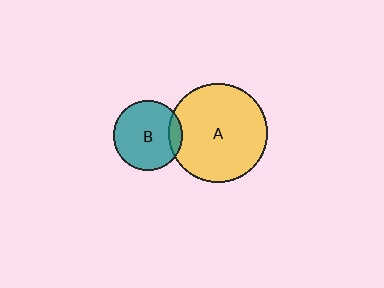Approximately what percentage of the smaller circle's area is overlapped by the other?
Approximately 10%.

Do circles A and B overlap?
Yes.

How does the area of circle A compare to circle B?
Approximately 2.0 times.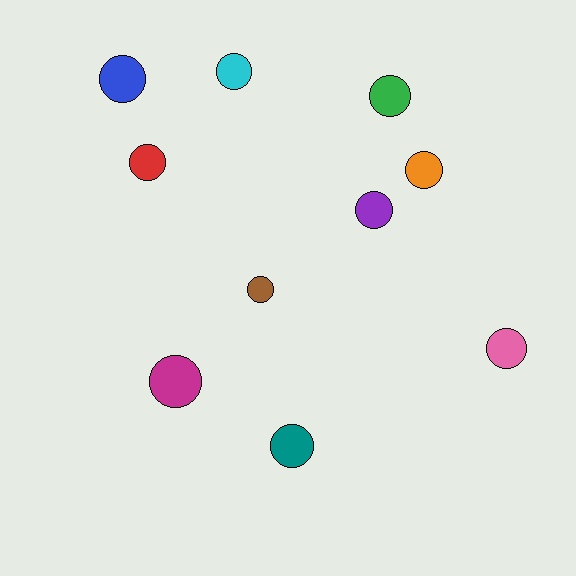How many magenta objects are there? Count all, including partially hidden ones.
There is 1 magenta object.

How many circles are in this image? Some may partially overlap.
There are 10 circles.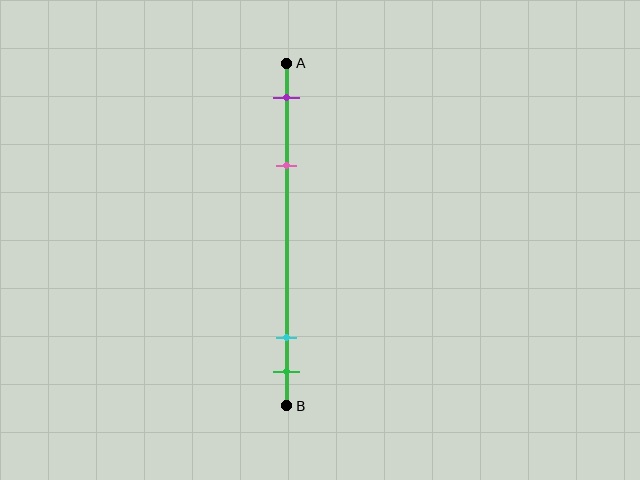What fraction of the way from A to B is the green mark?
The green mark is approximately 90% (0.9) of the way from A to B.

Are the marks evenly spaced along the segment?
No, the marks are not evenly spaced.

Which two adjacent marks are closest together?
The cyan and green marks are the closest adjacent pair.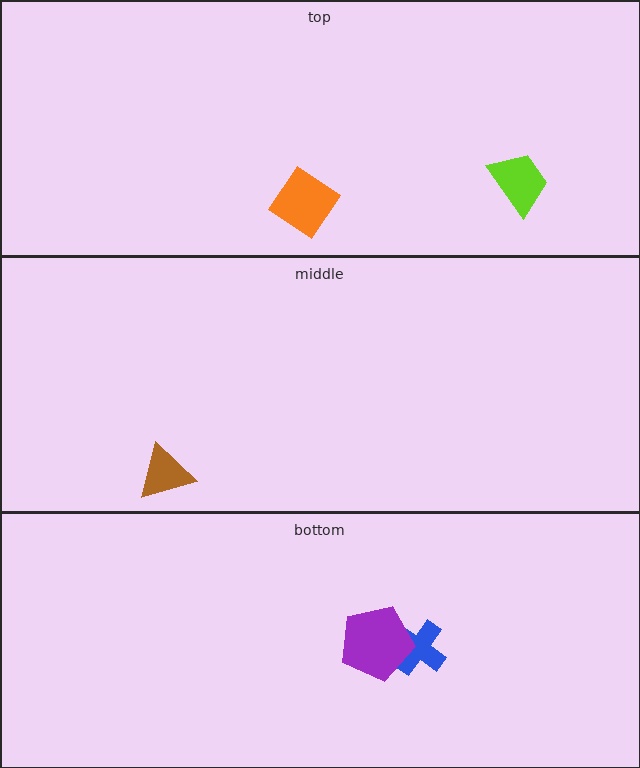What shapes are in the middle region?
The brown triangle.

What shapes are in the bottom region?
The blue cross, the purple pentagon.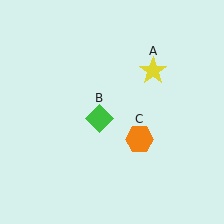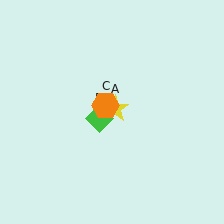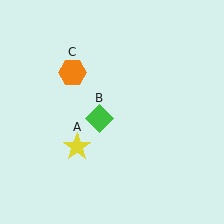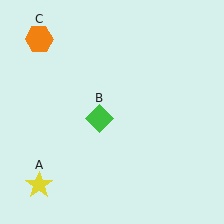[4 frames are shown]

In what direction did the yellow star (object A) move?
The yellow star (object A) moved down and to the left.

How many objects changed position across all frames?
2 objects changed position: yellow star (object A), orange hexagon (object C).